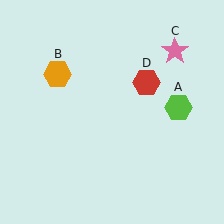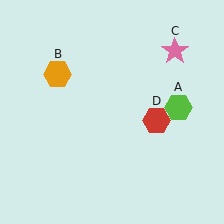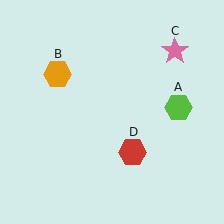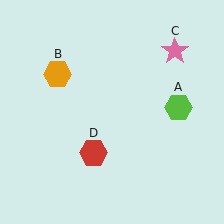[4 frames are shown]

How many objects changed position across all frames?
1 object changed position: red hexagon (object D).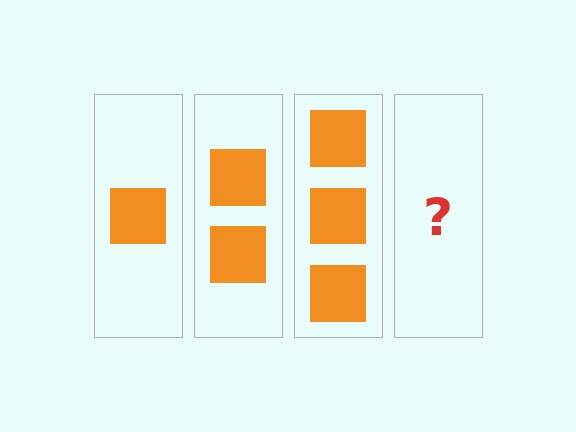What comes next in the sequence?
The next element should be 4 squares.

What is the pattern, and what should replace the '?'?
The pattern is that each step adds one more square. The '?' should be 4 squares.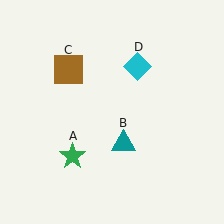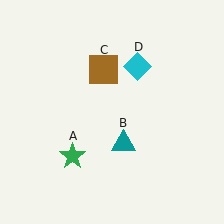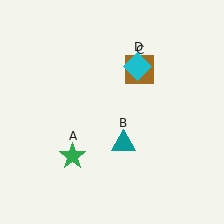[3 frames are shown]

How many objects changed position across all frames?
1 object changed position: brown square (object C).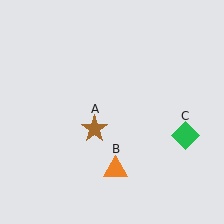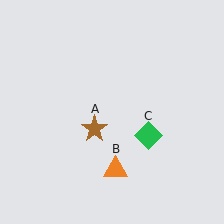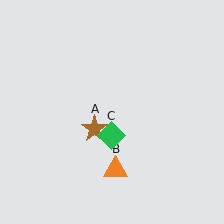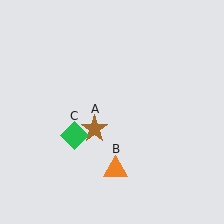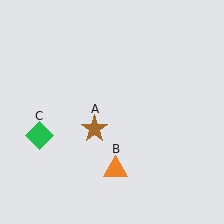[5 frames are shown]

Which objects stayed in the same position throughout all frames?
Brown star (object A) and orange triangle (object B) remained stationary.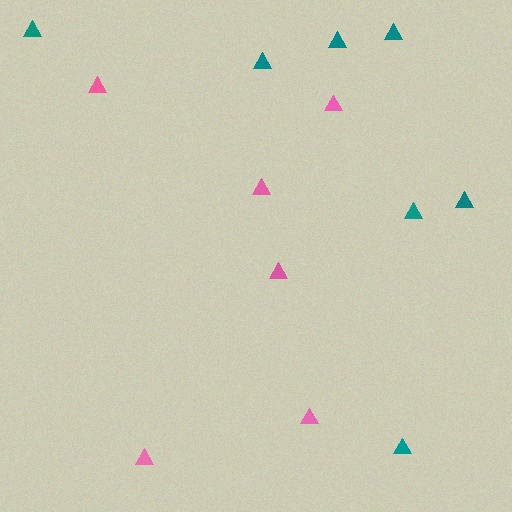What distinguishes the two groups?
There are 2 groups: one group of pink triangles (6) and one group of teal triangles (7).